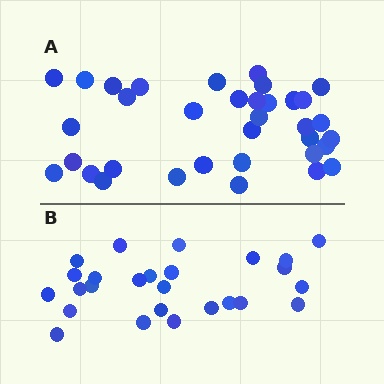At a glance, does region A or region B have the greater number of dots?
Region A (the top region) has more dots.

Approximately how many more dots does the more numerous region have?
Region A has roughly 8 or so more dots than region B.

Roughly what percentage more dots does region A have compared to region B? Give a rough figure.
About 35% more.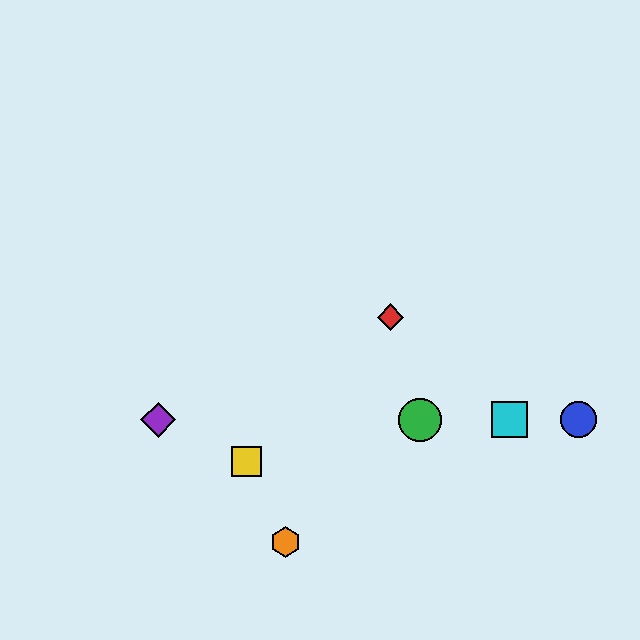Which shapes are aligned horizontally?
The blue circle, the green circle, the purple diamond, the cyan square are aligned horizontally.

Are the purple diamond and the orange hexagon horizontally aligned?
No, the purple diamond is at y≈420 and the orange hexagon is at y≈542.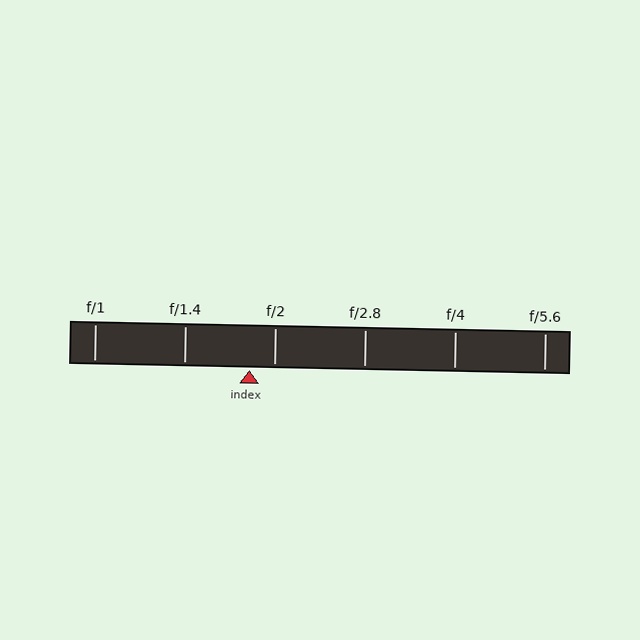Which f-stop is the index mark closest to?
The index mark is closest to f/2.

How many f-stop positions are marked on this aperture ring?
There are 6 f-stop positions marked.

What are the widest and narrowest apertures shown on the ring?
The widest aperture shown is f/1 and the narrowest is f/5.6.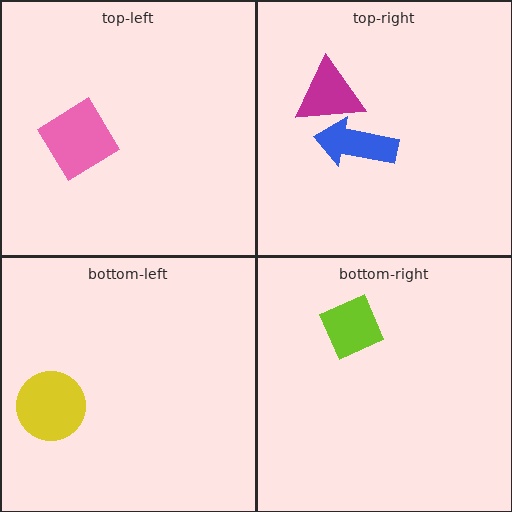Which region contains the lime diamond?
The bottom-right region.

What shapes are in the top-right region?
The magenta triangle, the blue arrow.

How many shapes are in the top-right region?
2.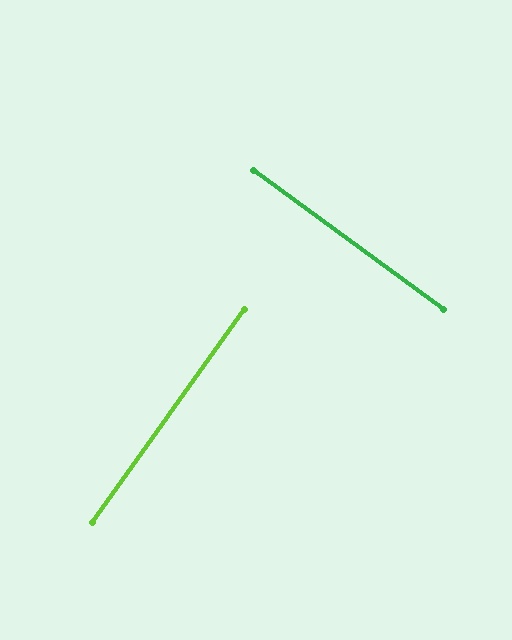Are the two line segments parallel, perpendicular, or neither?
Perpendicular — they meet at approximately 89°.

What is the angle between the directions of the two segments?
Approximately 89 degrees.